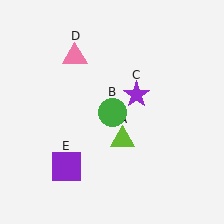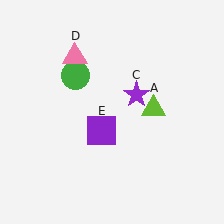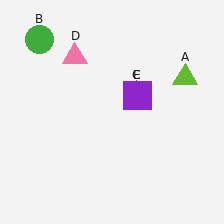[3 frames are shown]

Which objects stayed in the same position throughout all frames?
Purple star (object C) and pink triangle (object D) remained stationary.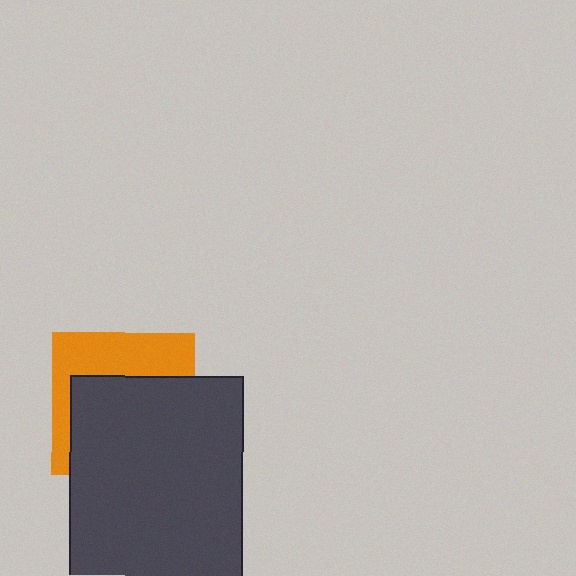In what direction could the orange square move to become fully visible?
The orange square could move up. That would shift it out from behind the dark gray rectangle entirely.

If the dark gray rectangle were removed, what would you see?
You would see the complete orange square.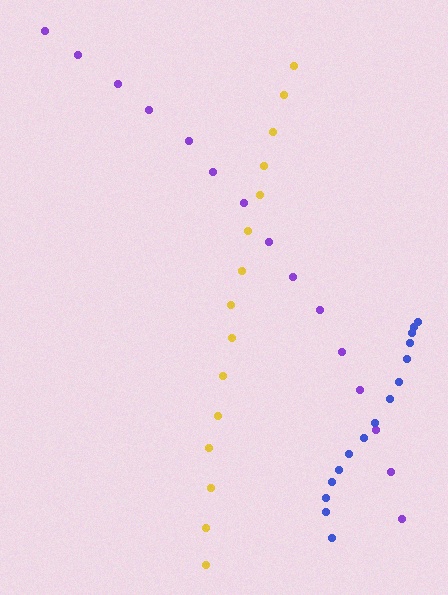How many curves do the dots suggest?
There are 3 distinct paths.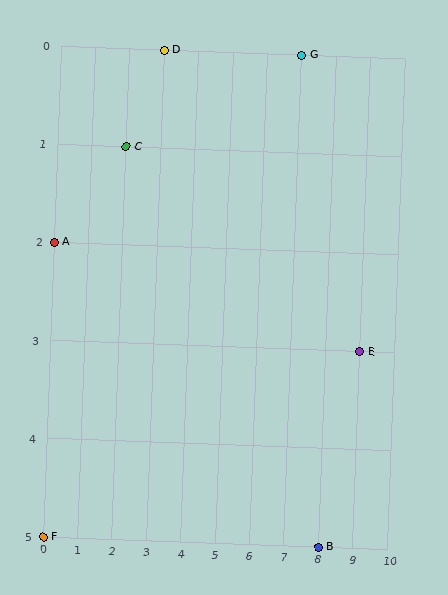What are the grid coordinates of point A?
Point A is at grid coordinates (0, 2).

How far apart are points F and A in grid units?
Points F and A are 3 rows apart.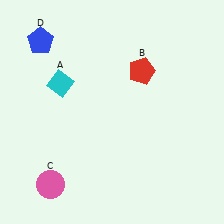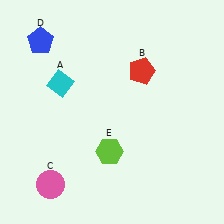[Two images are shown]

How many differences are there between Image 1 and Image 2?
There is 1 difference between the two images.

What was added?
A lime hexagon (E) was added in Image 2.